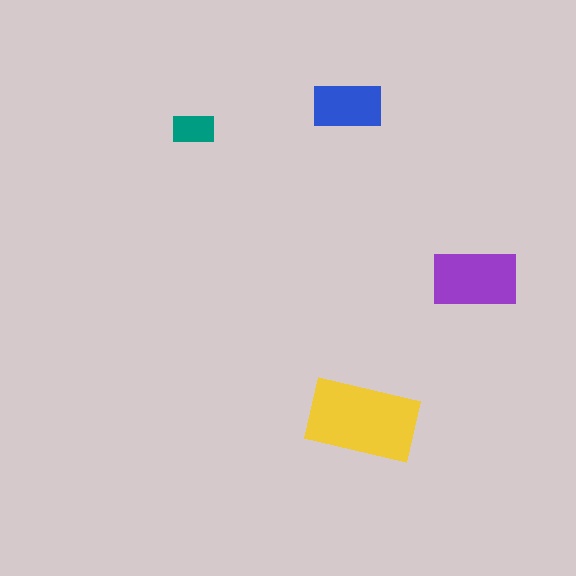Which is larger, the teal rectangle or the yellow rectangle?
The yellow one.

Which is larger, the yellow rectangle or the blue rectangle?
The yellow one.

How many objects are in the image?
There are 4 objects in the image.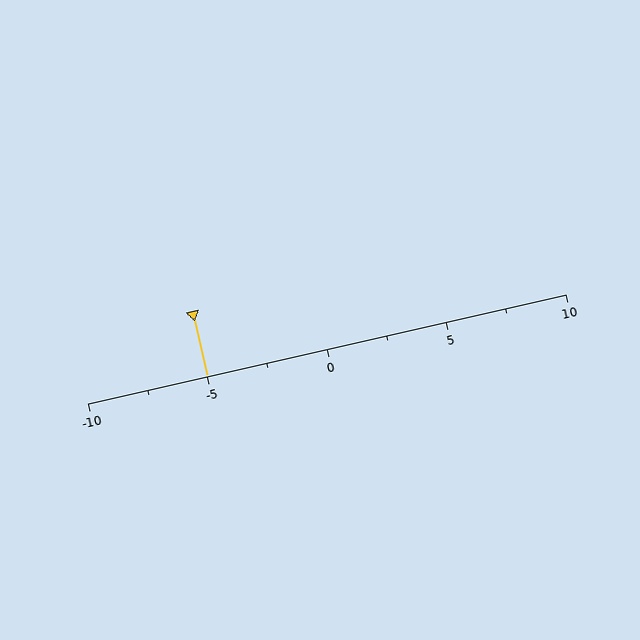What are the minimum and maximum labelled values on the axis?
The axis runs from -10 to 10.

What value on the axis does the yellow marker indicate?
The marker indicates approximately -5.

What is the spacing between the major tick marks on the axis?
The major ticks are spaced 5 apart.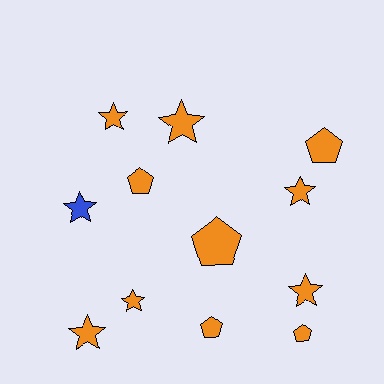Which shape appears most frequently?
Star, with 7 objects.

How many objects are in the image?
There are 12 objects.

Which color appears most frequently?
Orange, with 11 objects.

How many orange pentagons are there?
There are 5 orange pentagons.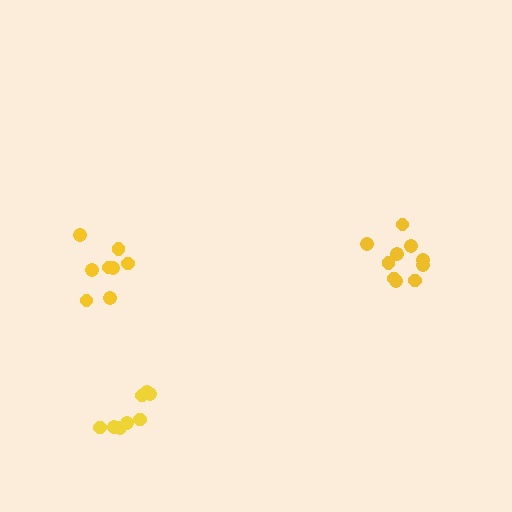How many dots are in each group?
Group 1: 10 dots, Group 2: 8 dots, Group 3: 8 dots (26 total).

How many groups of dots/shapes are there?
There are 3 groups.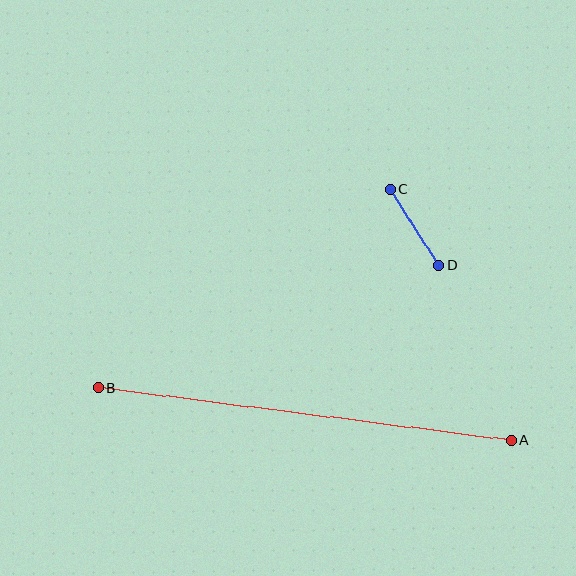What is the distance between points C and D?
The distance is approximately 91 pixels.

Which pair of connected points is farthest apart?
Points A and B are farthest apart.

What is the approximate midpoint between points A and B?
The midpoint is at approximately (305, 414) pixels.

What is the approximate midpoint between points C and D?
The midpoint is at approximately (414, 227) pixels.